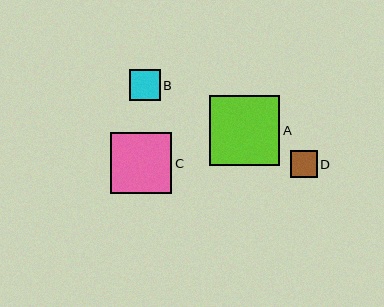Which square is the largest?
Square A is the largest with a size of approximately 70 pixels.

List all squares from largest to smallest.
From largest to smallest: A, C, B, D.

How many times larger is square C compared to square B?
Square C is approximately 2.0 times the size of square B.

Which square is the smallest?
Square D is the smallest with a size of approximately 27 pixels.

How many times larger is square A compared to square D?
Square A is approximately 2.6 times the size of square D.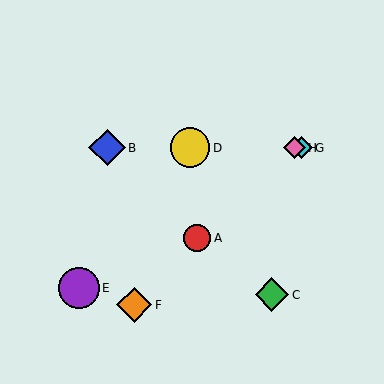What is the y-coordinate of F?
Object F is at y≈305.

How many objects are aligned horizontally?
4 objects (B, D, G, H) are aligned horizontally.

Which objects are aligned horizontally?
Objects B, D, G, H are aligned horizontally.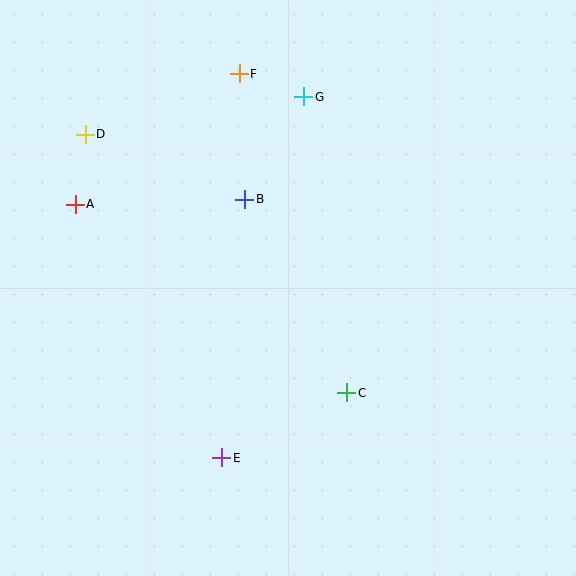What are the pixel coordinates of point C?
Point C is at (347, 393).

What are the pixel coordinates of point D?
Point D is at (85, 134).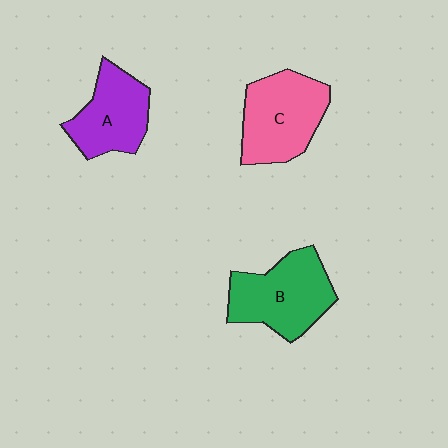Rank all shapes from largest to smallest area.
From largest to smallest: B (green), C (pink), A (purple).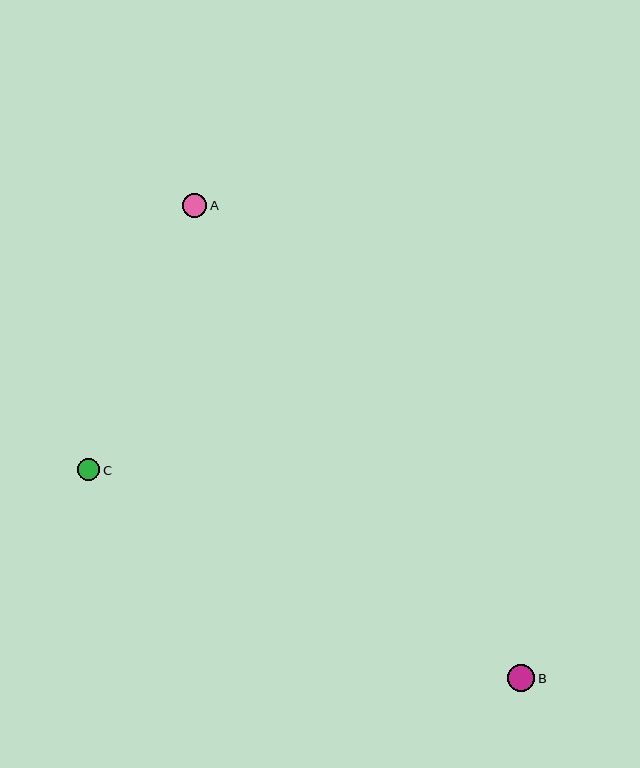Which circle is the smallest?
Circle C is the smallest with a size of approximately 22 pixels.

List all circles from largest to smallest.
From largest to smallest: B, A, C.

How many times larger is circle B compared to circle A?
Circle B is approximately 1.2 times the size of circle A.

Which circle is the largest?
Circle B is the largest with a size of approximately 27 pixels.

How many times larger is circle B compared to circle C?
Circle B is approximately 1.2 times the size of circle C.